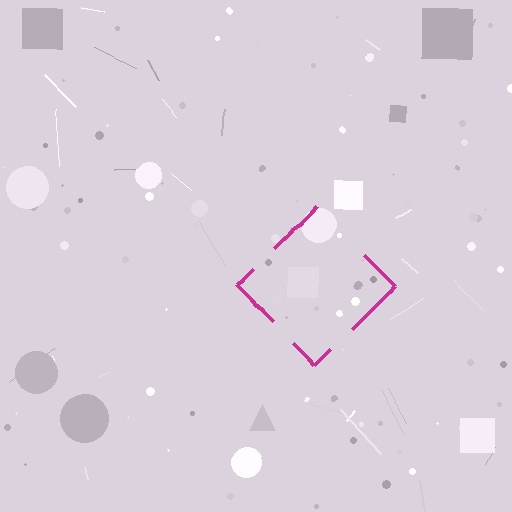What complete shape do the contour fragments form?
The contour fragments form a diamond.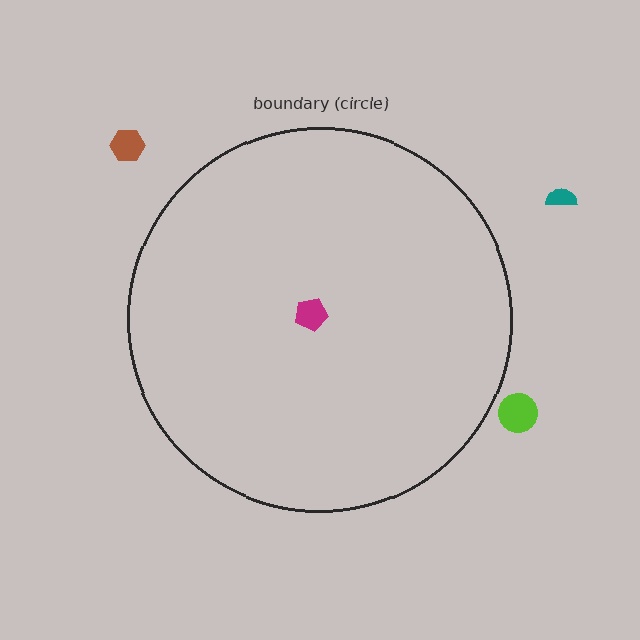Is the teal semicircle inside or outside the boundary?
Outside.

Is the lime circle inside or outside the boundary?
Outside.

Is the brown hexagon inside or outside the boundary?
Outside.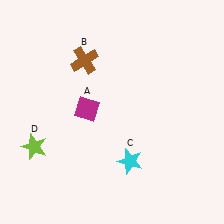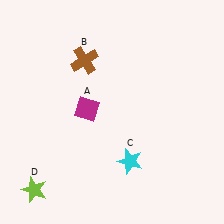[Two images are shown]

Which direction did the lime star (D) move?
The lime star (D) moved down.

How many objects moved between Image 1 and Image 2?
1 object moved between the two images.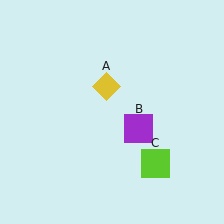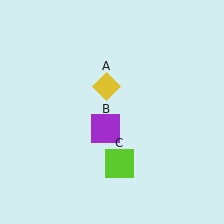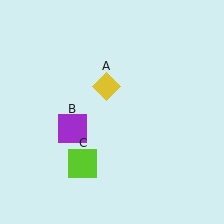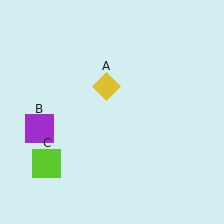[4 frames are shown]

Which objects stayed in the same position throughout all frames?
Yellow diamond (object A) remained stationary.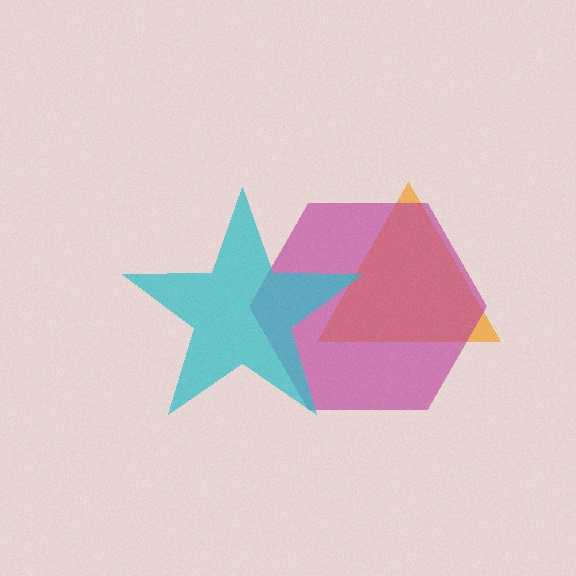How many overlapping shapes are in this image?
There are 3 overlapping shapes in the image.